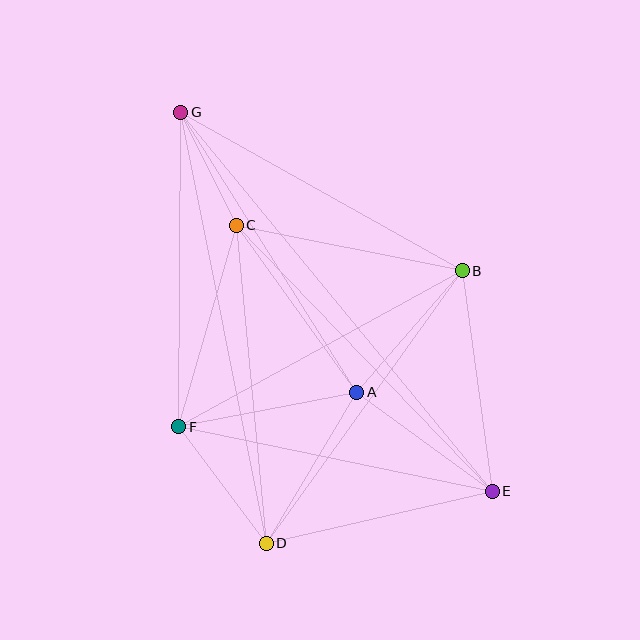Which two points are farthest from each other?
Points E and G are farthest from each other.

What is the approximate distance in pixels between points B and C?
The distance between B and C is approximately 230 pixels.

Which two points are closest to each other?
Points C and G are closest to each other.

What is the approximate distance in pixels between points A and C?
The distance between A and C is approximately 206 pixels.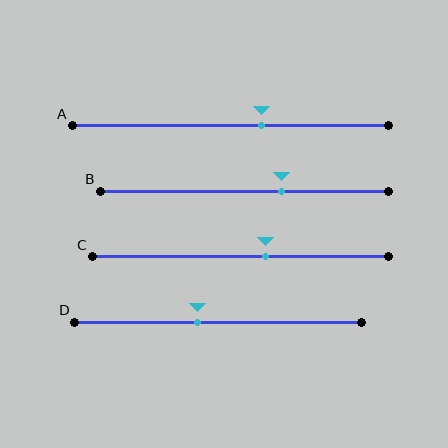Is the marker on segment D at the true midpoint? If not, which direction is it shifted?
No, the marker on segment D is shifted to the left by about 7% of the segment length.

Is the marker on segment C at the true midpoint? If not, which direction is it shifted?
No, the marker on segment C is shifted to the right by about 9% of the segment length.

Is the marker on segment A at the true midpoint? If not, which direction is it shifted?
No, the marker on segment A is shifted to the right by about 10% of the segment length.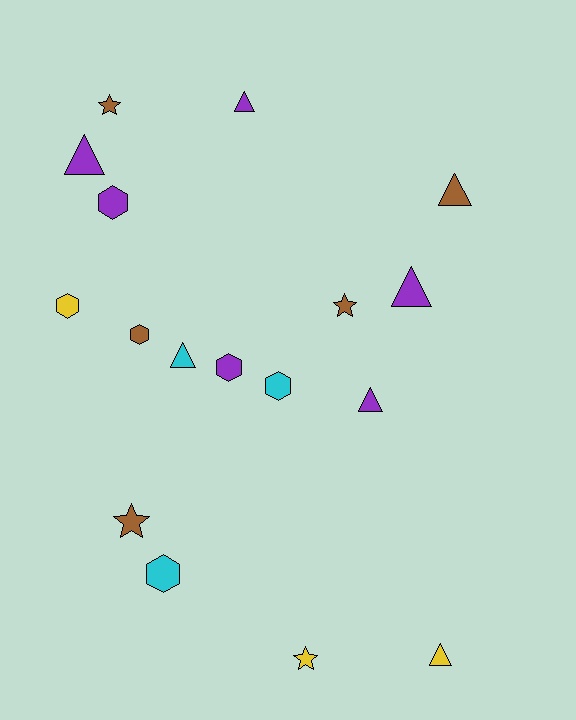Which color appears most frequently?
Purple, with 6 objects.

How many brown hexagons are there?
There is 1 brown hexagon.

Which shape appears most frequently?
Triangle, with 7 objects.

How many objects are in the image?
There are 17 objects.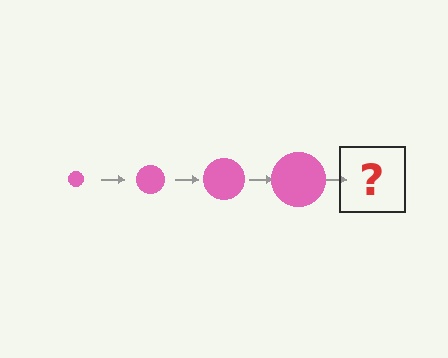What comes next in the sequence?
The next element should be a pink circle, larger than the previous one.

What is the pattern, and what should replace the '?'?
The pattern is that the circle gets progressively larger each step. The '?' should be a pink circle, larger than the previous one.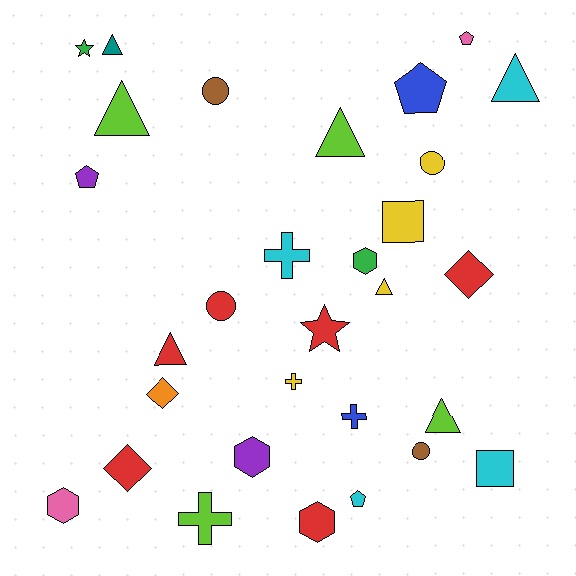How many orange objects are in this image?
There is 1 orange object.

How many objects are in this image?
There are 30 objects.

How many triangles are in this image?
There are 7 triangles.